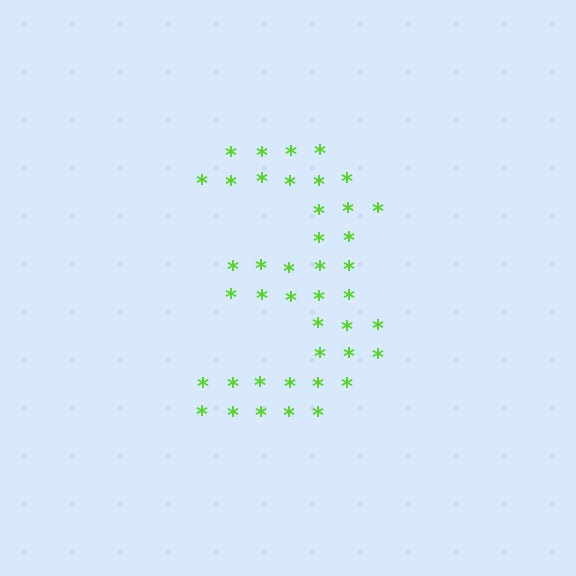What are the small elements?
The small elements are asterisks.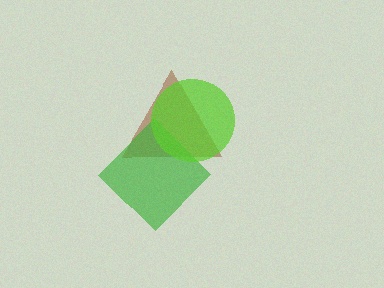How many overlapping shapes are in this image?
There are 3 overlapping shapes in the image.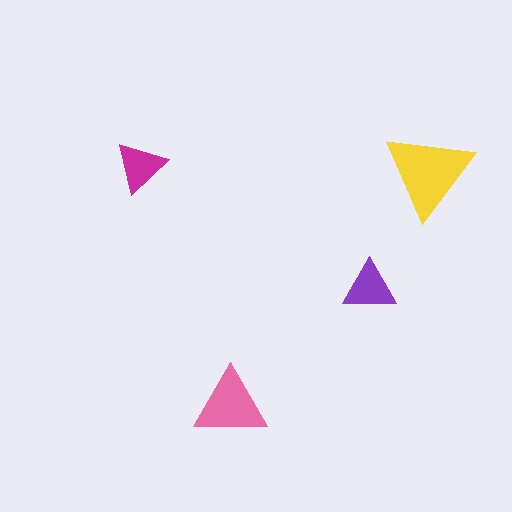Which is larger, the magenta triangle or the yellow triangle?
The yellow one.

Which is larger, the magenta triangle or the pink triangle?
The pink one.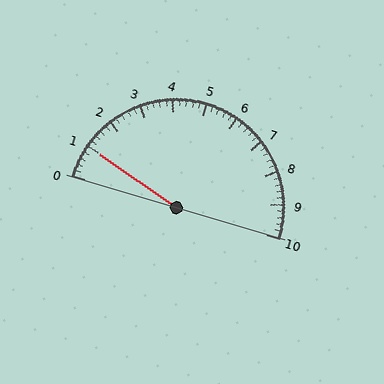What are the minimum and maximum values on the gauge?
The gauge ranges from 0 to 10.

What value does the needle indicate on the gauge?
The needle indicates approximately 1.0.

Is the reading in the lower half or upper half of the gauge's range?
The reading is in the lower half of the range (0 to 10).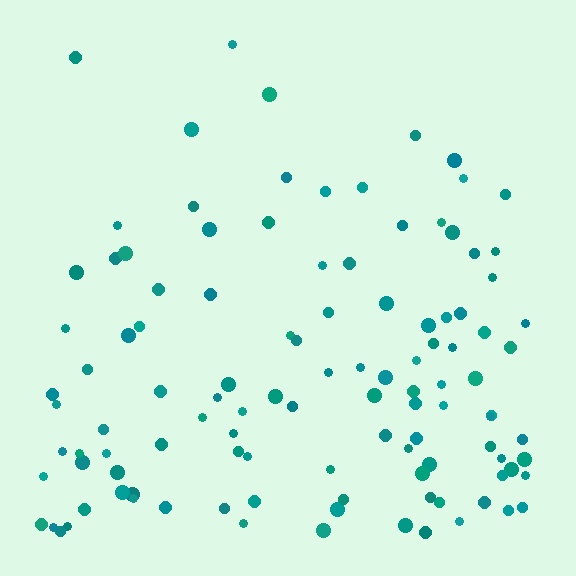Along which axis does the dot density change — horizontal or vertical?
Vertical.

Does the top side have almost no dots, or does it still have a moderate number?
Still a moderate number, just noticeably fewer than the bottom.